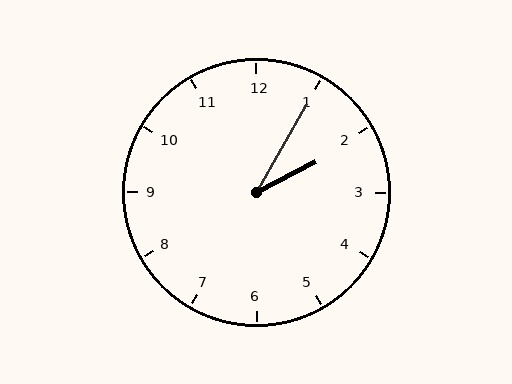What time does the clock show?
2:05.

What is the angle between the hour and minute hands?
Approximately 32 degrees.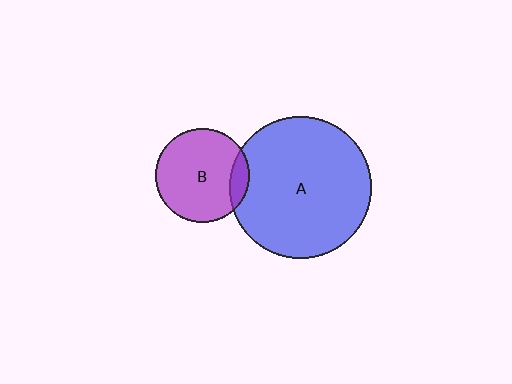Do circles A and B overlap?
Yes.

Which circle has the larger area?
Circle A (blue).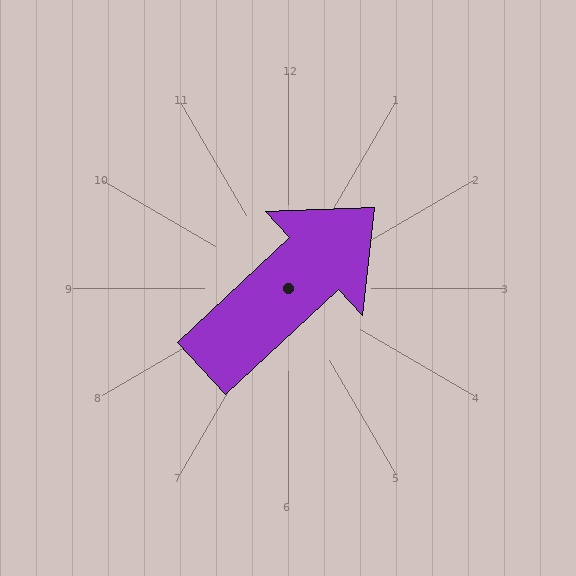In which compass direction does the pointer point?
Northeast.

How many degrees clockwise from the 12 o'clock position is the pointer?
Approximately 47 degrees.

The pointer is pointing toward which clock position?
Roughly 2 o'clock.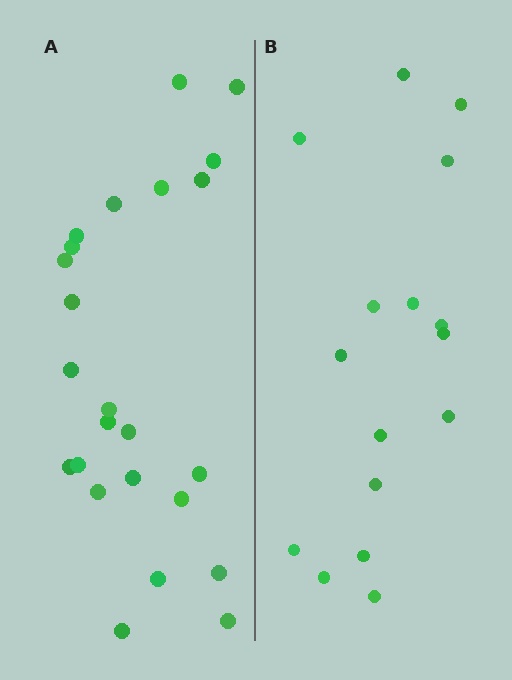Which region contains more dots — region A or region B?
Region A (the left region) has more dots.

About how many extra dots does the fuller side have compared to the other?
Region A has roughly 8 or so more dots than region B.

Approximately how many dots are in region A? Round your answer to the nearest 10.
About 20 dots. (The exact count is 24, which rounds to 20.)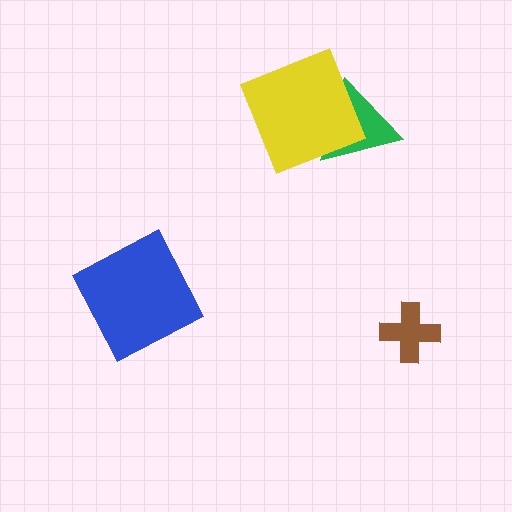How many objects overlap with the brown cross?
0 objects overlap with the brown cross.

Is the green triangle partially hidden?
Yes, it is partially covered by another shape.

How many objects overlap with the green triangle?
1 object overlaps with the green triangle.